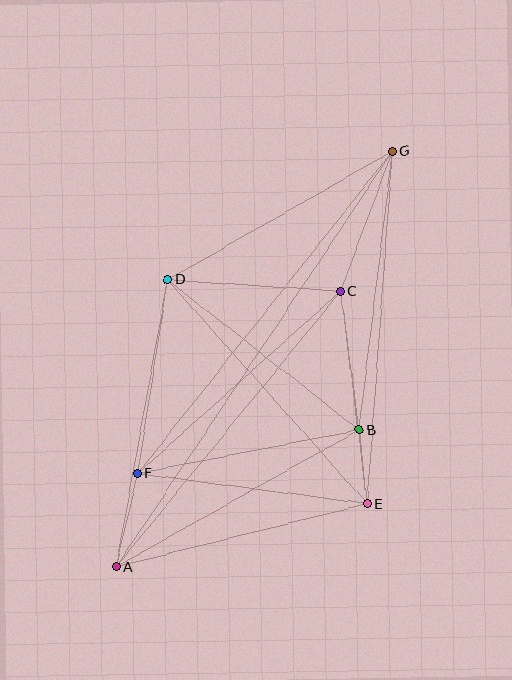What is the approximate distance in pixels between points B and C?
The distance between B and C is approximately 140 pixels.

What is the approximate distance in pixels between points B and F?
The distance between B and F is approximately 226 pixels.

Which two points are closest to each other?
Points B and E are closest to each other.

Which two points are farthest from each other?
Points A and G are farthest from each other.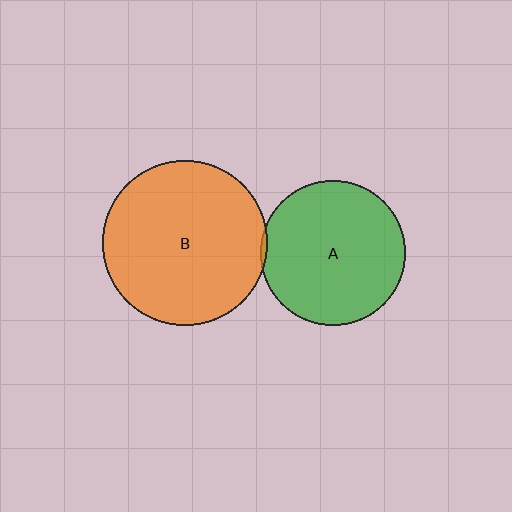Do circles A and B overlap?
Yes.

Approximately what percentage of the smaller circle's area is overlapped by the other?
Approximately 5%.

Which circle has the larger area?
Circle B (orange).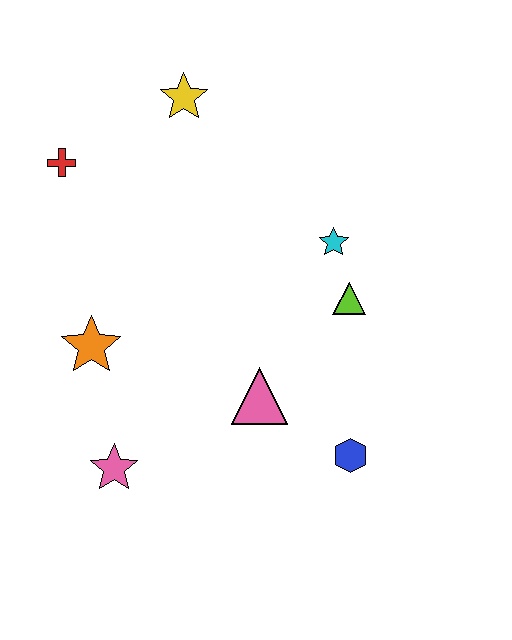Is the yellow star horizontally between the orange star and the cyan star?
Yes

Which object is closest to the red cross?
The yellow star is closest to the red cross.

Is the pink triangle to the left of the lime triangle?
Yes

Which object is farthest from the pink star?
The yellow star is farthest from the pink star.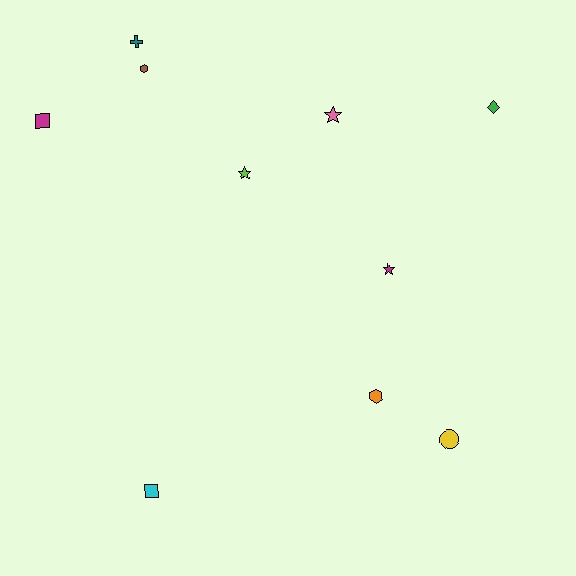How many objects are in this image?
There are 10 objects.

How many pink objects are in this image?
There is 1 pink object.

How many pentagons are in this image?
There are no pentagons.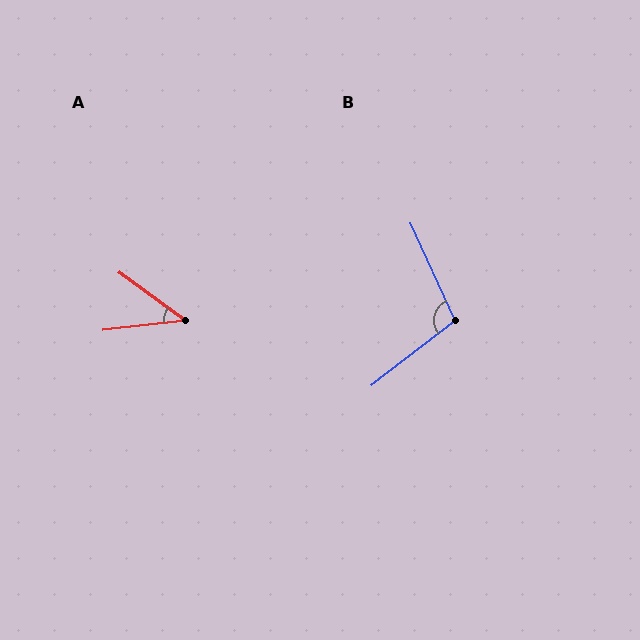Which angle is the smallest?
A, at approximately 42 degrees.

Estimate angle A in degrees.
Approximately 42 degrees.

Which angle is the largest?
B, at approximately 103 degrees.